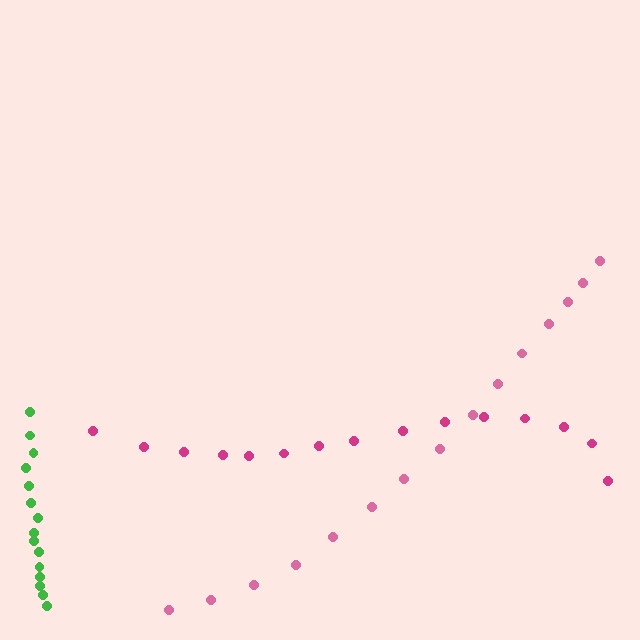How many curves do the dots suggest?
There are 3 distinct paths.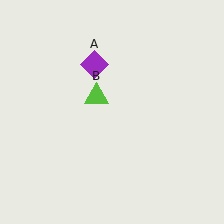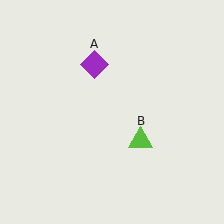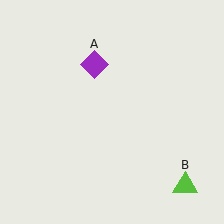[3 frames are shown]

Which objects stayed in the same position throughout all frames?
Purple diamond (object A) remained stationary.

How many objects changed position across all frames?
1 object changed position: lime triangle (object B).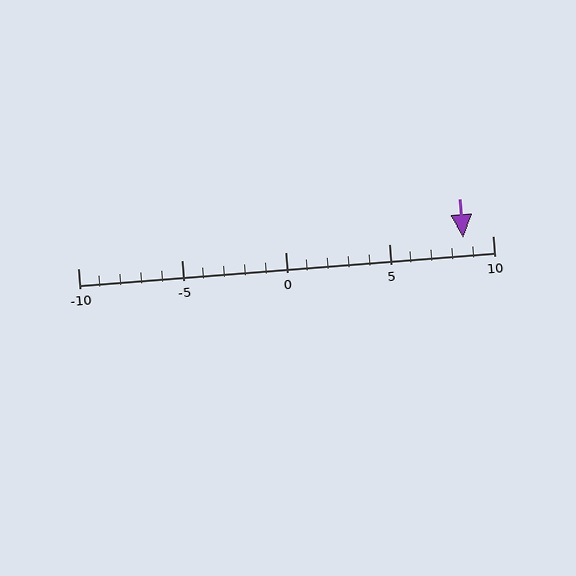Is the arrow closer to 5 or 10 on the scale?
The arrow is closer to 10.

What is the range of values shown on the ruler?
The ruler shows values from -10 to 10.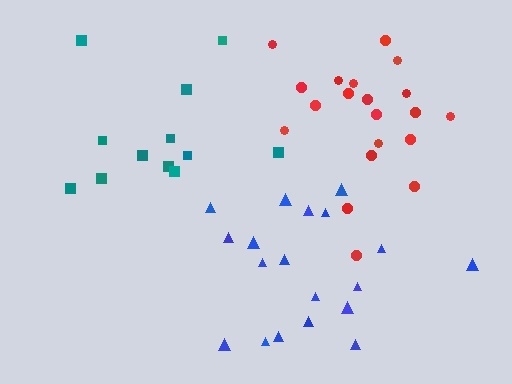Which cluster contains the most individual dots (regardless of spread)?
Red (20).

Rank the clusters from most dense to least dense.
red, blue, teal.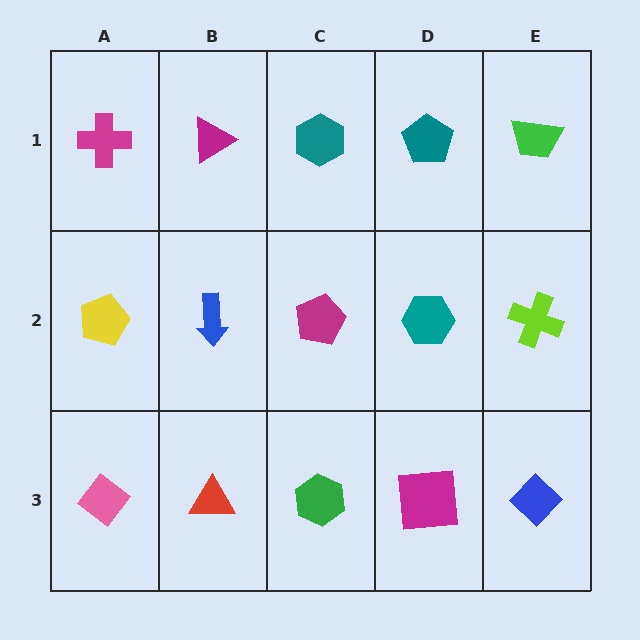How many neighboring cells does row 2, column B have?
4.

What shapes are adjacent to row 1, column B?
A blue arrow (row 2, column B), a magenta cross (row 1, column A), a teal hexagon (row 1, column C).